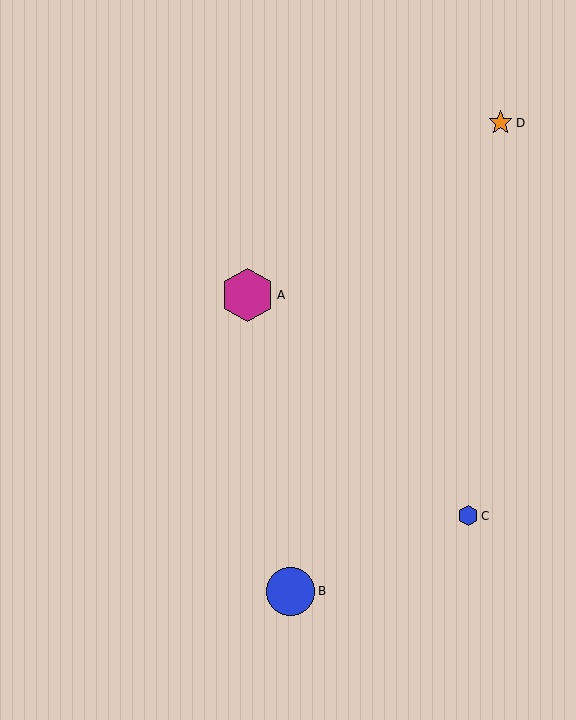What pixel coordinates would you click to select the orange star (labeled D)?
Click at (501, 123) to select the orange star D.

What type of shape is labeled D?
Shape D is an orange star.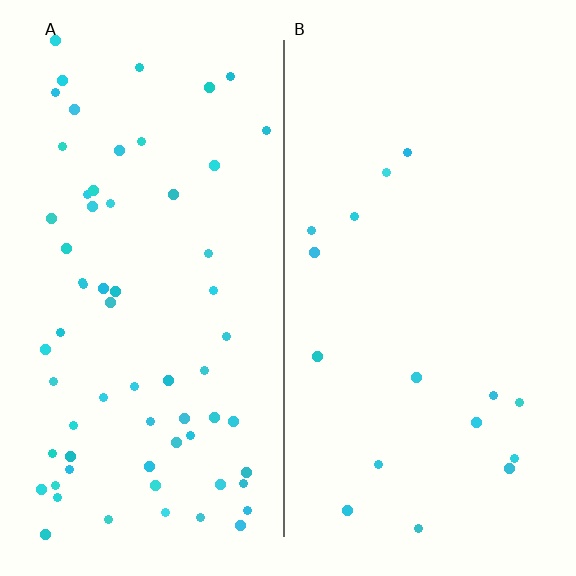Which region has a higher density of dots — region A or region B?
A (the left).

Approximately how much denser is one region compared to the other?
Approximately 4.0× — region A over region B.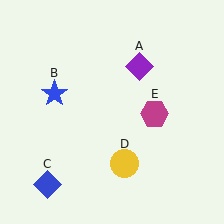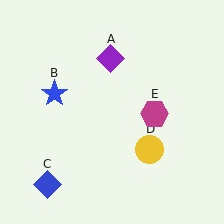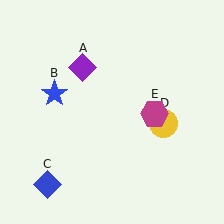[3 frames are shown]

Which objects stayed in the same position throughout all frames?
Blue star (object B) and blue diamond (object C) and magenta hexagon (object E) remained stationary.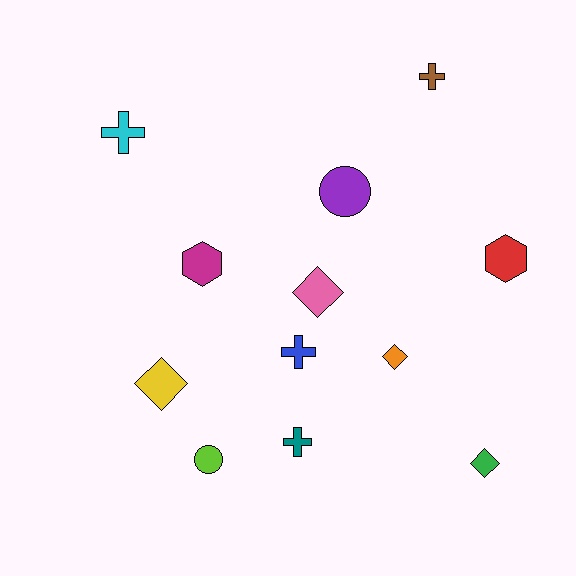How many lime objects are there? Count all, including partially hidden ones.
There is 1 lime object.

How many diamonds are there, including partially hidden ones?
There are 4 diamonds.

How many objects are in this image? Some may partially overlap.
There are 12 objects.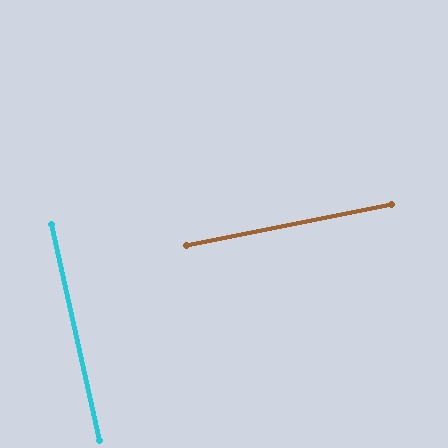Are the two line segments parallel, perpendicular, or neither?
Perpendicular — they meet at approximately 89°.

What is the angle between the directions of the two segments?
Approximately 89 degrees.